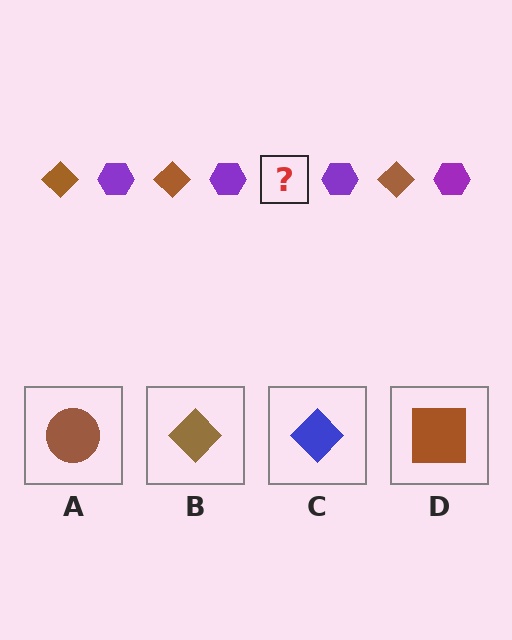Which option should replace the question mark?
Option B.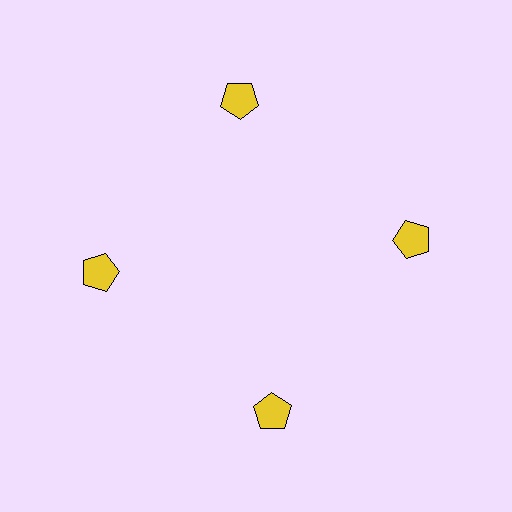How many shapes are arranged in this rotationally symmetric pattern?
There are 4 shapes, arranged in 4 groups of 1.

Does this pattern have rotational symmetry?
Yes, this pattern has 4-fold rotational symmetry. It looks the same after rotating 90 degrees around the center.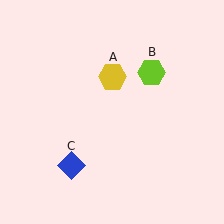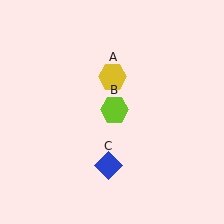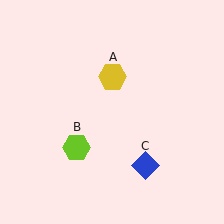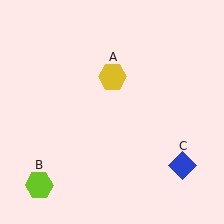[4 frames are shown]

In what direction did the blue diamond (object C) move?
The blue diamond (object C) moved right.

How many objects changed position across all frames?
2 objects changed position: lime hexagon (object B), blue diamond (object C).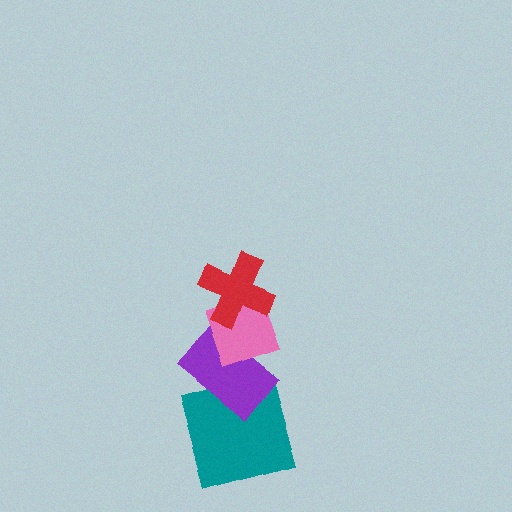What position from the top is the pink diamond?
The pink diamond is 2nd from the top.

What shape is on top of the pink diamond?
The red cross is on top of the pink diamond.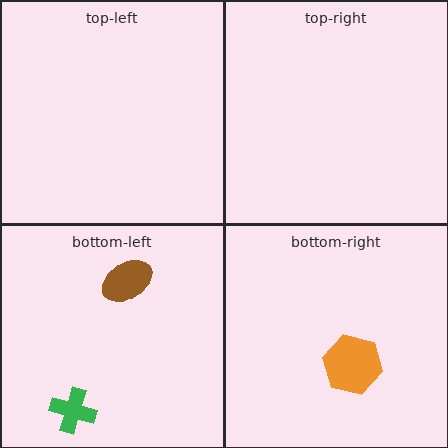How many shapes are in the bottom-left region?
2.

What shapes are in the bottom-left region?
The green cross, the brown ellipse.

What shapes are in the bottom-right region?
The orange hexagon.